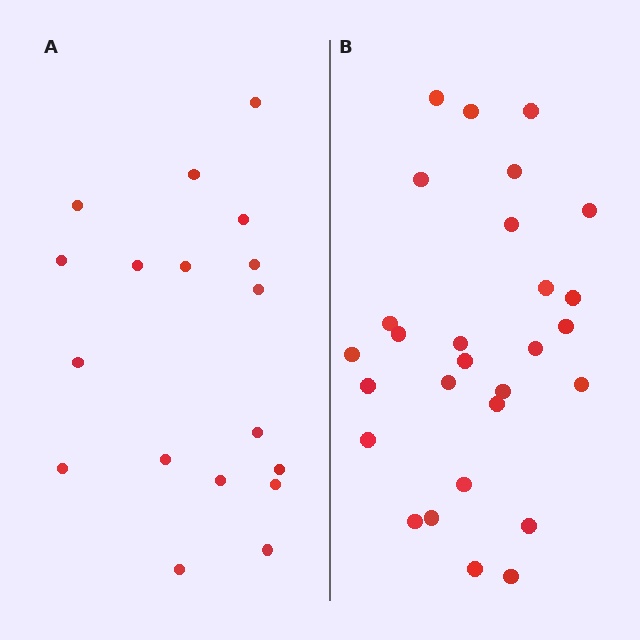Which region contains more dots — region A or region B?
Region B (the right region) has more dots.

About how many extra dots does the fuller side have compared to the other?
Region B has roughly 10 or so more dots than region A.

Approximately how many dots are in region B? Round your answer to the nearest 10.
About 30 dots. (The exact count is 28, which rounds to 30.)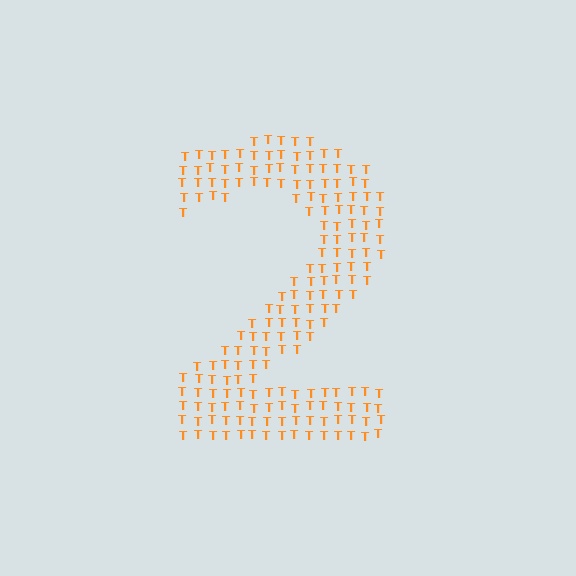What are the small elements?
The small elements are letter T's.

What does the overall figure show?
The overall figure shows the digit 2.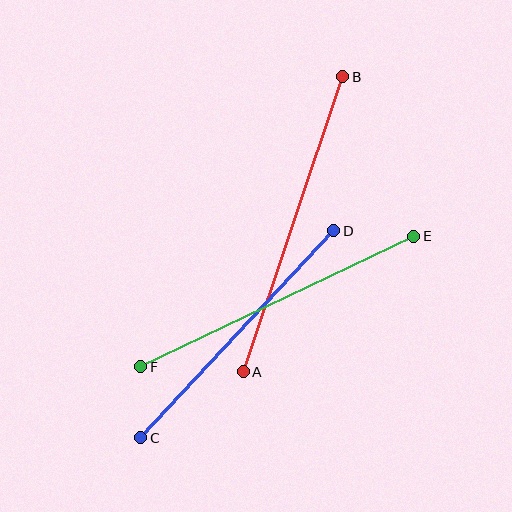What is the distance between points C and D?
The distance is approximately 283 pixels.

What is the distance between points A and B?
The distance is approximately 311 pixels.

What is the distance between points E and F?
The distance is approximately 303 pixels.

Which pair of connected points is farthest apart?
Points A and B are farthest apart.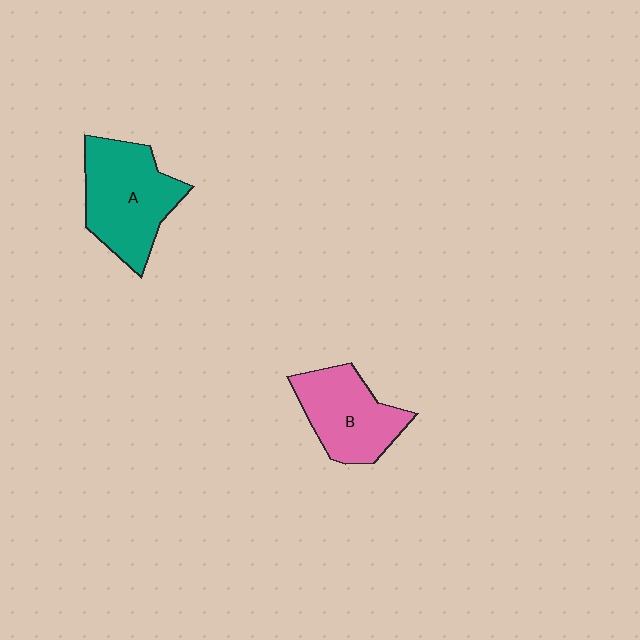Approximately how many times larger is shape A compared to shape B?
Approximately 1.2 times.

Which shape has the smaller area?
Shape B (pink).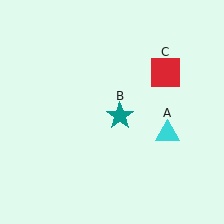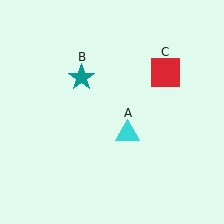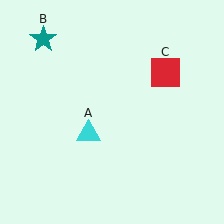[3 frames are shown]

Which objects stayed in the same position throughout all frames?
Red square (object C) remained stationary.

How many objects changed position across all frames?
2 objects changed position: cyan triangle (object A), teal star (object B).